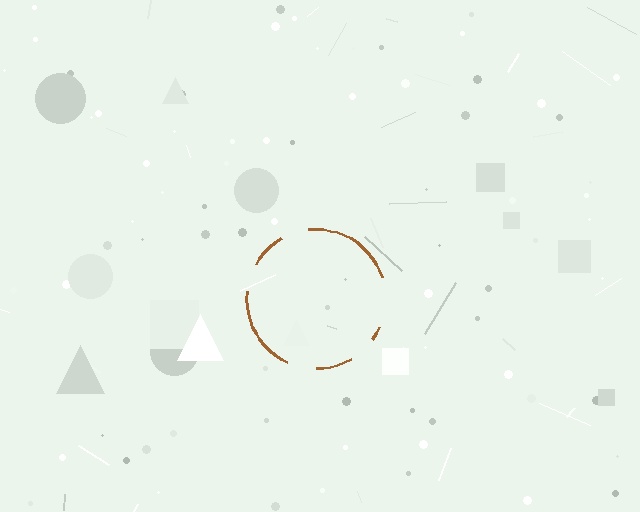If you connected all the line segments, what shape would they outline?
They would outline a circle.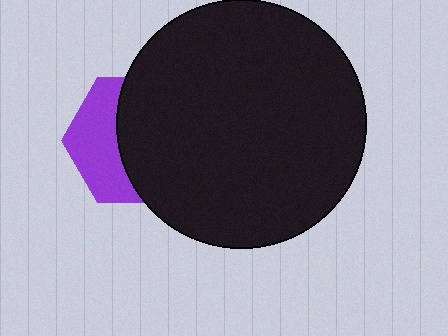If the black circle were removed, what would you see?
You would see the complete purple hexagon.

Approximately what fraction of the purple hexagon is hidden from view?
Roughly 60% of the purple hexagon is hidden behind the black circle.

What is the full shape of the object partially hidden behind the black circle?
The partially hidden object is a purple hexagon.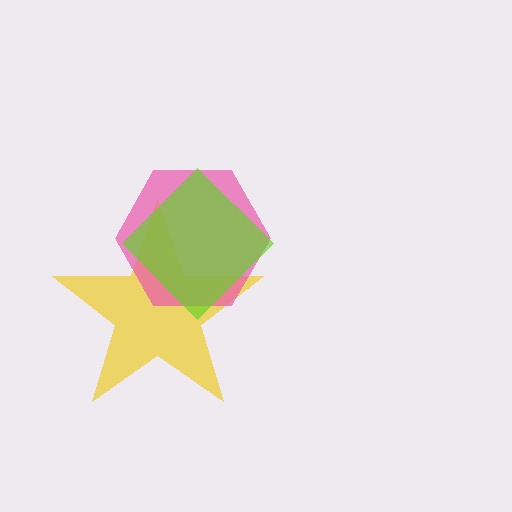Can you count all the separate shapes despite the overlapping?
Yes, there are 3 separate shapes.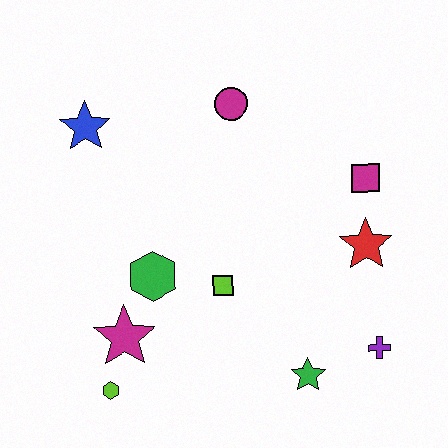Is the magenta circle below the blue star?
No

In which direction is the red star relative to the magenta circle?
The red star is below the magenta circle.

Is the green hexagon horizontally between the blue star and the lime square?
Yes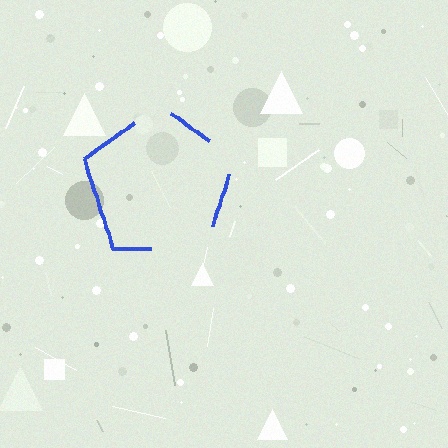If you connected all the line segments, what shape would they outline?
They would outline a pentagon.